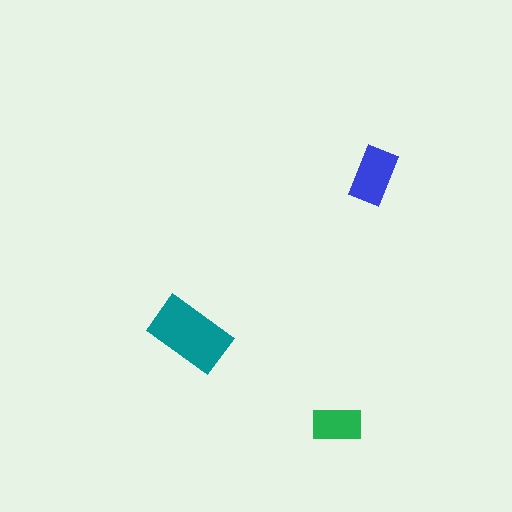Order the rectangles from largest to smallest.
the teal one, the blue one, the green one.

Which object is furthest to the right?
The blue rectangle is rightmost.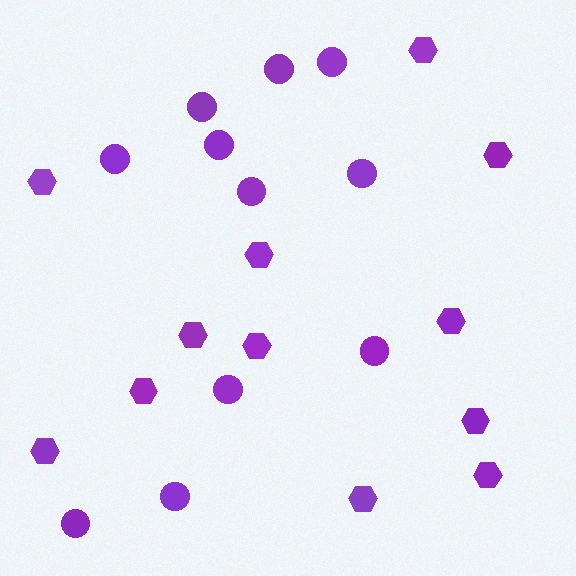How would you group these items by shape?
There are 2 groups: one group of circles (11) and one group of hexagons (12).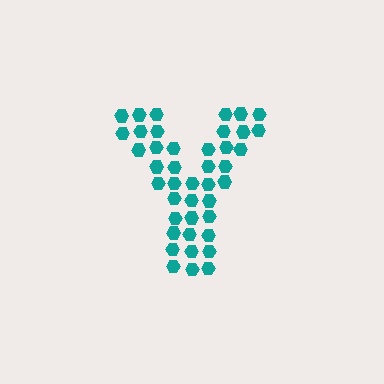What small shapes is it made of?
It is made of small hexagons.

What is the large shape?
The large shape is the letter Y.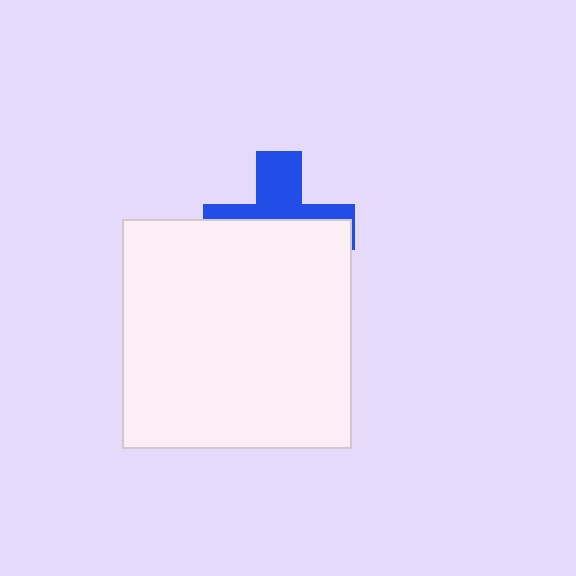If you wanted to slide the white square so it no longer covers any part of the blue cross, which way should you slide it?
Slide it down — that is the most direct way to separate the two shapes.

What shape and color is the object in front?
The object in front is a white square.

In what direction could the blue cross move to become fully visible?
The blue cross could move up. That would shift it out from behind the white square entirely.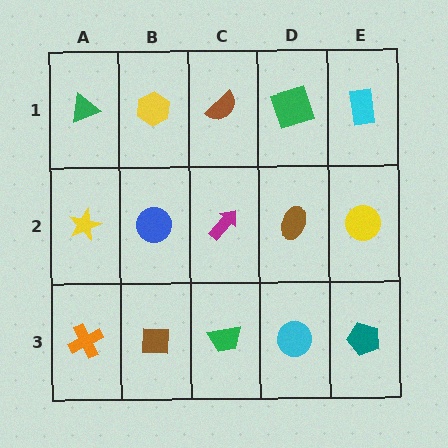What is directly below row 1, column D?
A brown ellipse.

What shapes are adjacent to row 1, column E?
A yellow circle (row 2, column E), a green square (row 1, column D).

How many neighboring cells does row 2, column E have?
3.